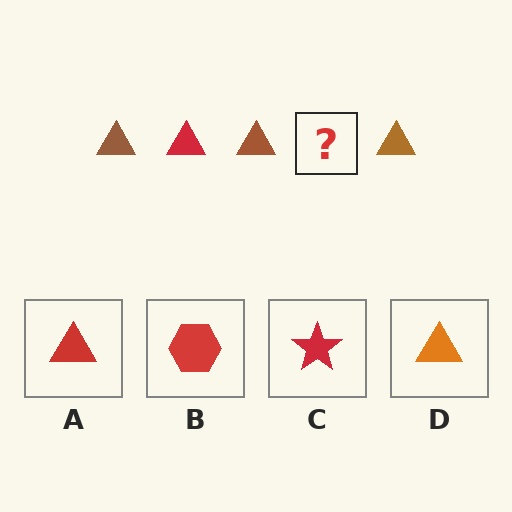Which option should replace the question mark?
Option A.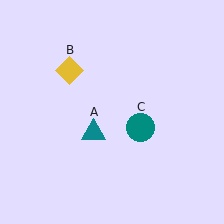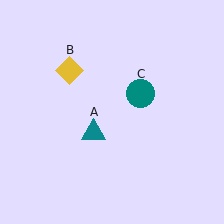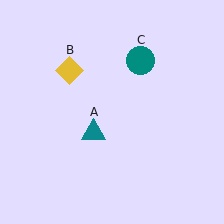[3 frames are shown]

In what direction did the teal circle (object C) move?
The teal circle (object C) moved up.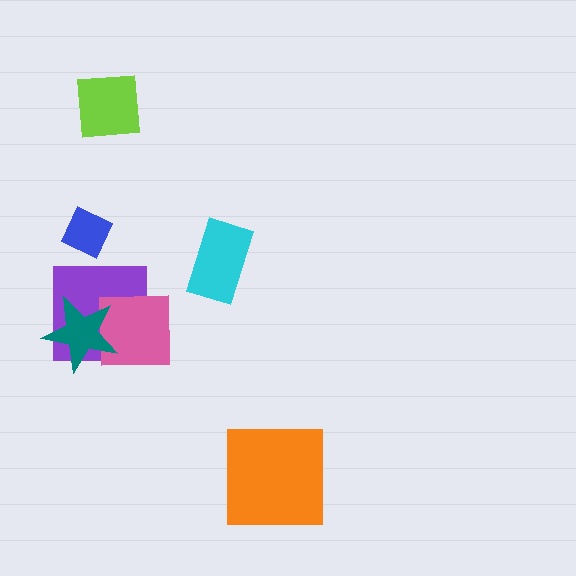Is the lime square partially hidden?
No, no other shape covers it.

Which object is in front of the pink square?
The teal star is in front of the pink square.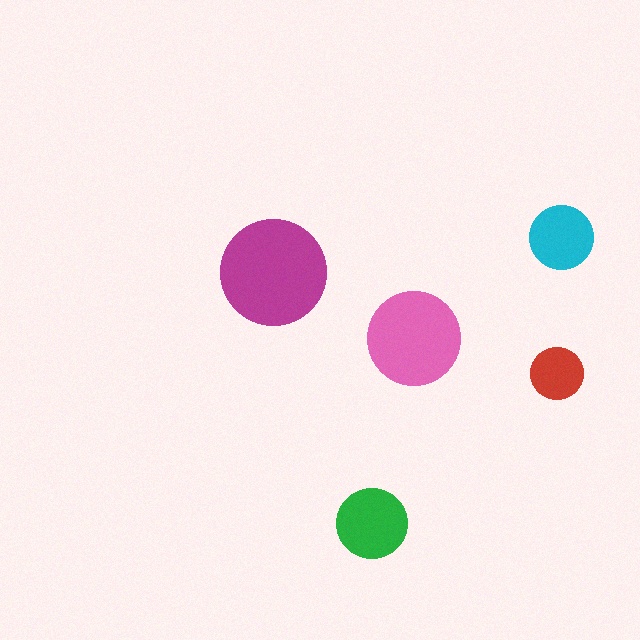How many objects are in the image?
There are 5 objects in the image.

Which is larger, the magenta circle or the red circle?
The magenta one.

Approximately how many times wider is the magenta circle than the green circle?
About 1.5 times wider.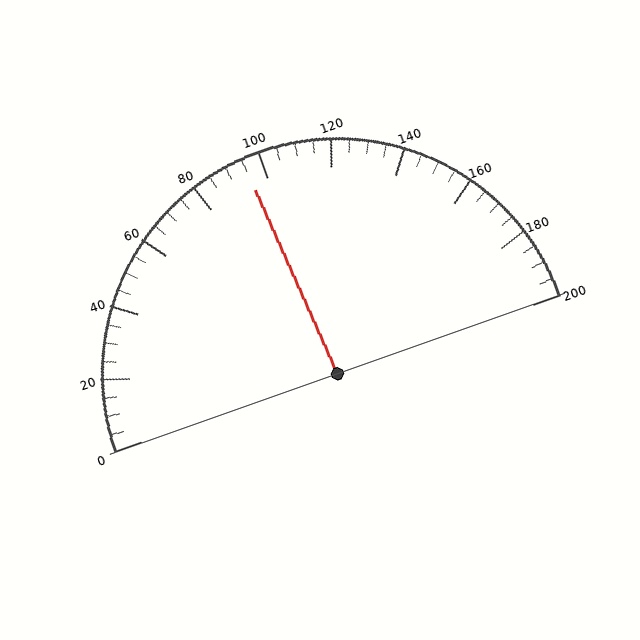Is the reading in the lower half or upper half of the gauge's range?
The reading is in the lower half of the range (0 to 200).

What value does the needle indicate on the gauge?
The needle indicates approximately 95.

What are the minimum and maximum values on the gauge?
The gauge ranges from 0 to 200.